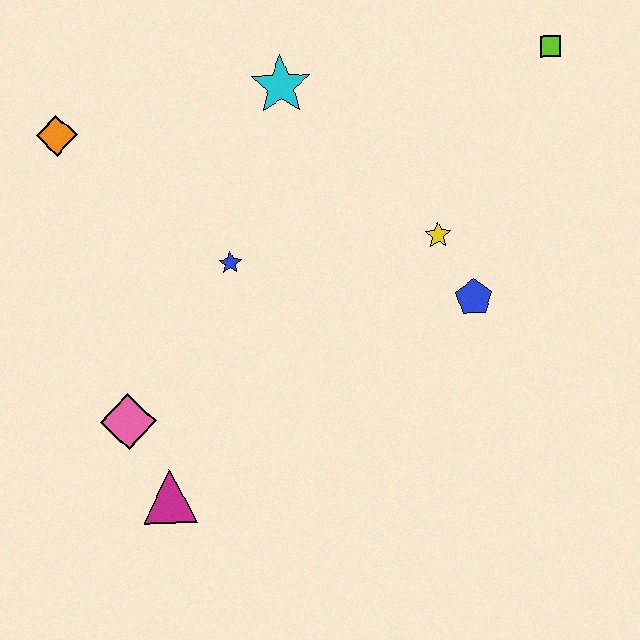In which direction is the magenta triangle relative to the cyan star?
The magenta triangle is below the cyan star.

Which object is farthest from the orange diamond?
The lime square is farthest from the orange diamond.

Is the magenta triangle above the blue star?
No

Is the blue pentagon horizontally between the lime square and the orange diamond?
Yes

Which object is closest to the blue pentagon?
The yellow star is closest to the blue pentagon.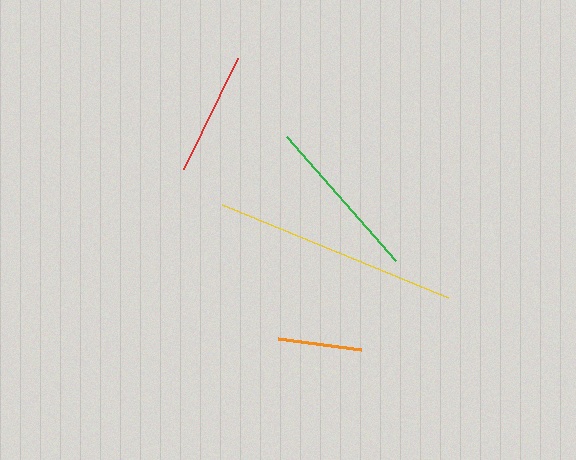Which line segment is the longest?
The yellow line is the longest at approximately 244 pixels.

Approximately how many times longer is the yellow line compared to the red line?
The yellow line is approximately 2.0 times the length of the red line.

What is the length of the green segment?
The green segment is approximately 165 pixels long.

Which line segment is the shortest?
The orange line is the shortest at approximately 84 pixels.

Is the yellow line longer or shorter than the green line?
The yellow line is longer than the green line.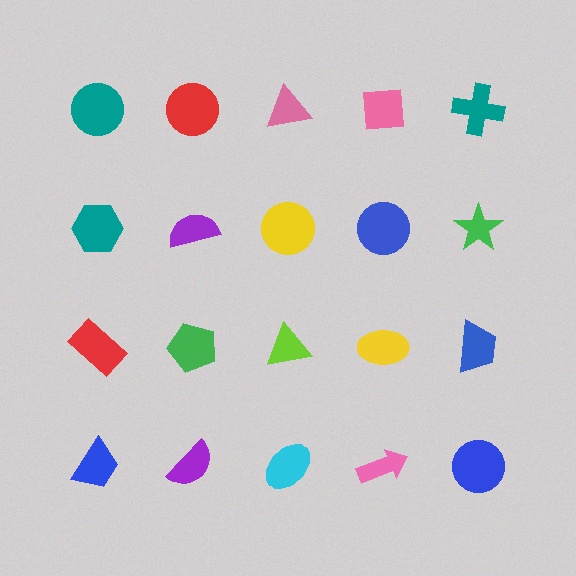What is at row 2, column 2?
A purple semicircle.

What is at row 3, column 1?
A red rectangle.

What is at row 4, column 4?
A pink arrow.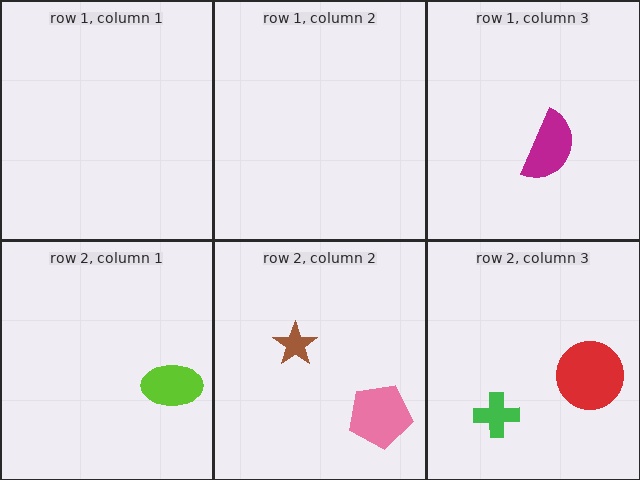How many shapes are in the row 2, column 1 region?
1.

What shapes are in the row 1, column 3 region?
The magenta semicircle.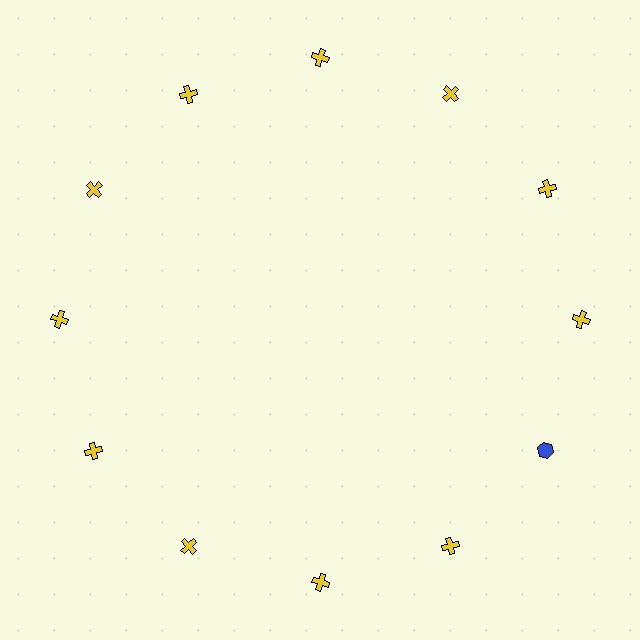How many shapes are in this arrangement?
There are 12 shapes arranged in a ring pattern.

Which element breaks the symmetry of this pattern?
The blue hexagon at roughly the 4 o'clock position breaks the symmetry. All other shapes are yellow crosses.